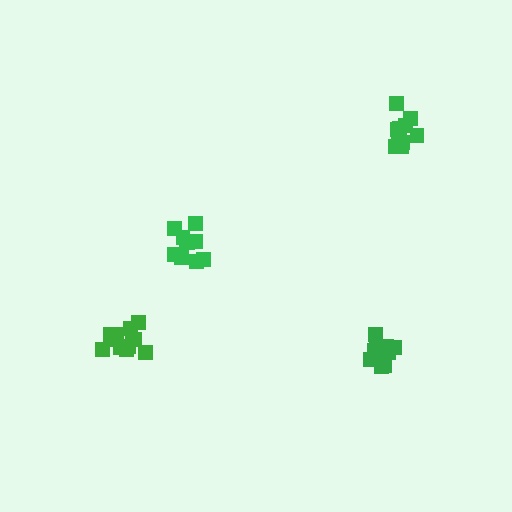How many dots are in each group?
Group 1: 11 dots, Group 2: 10 dots, Group 3: 12 dots, Group 4: 10 dots (43 total).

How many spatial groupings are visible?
There are 4 spatial groupings.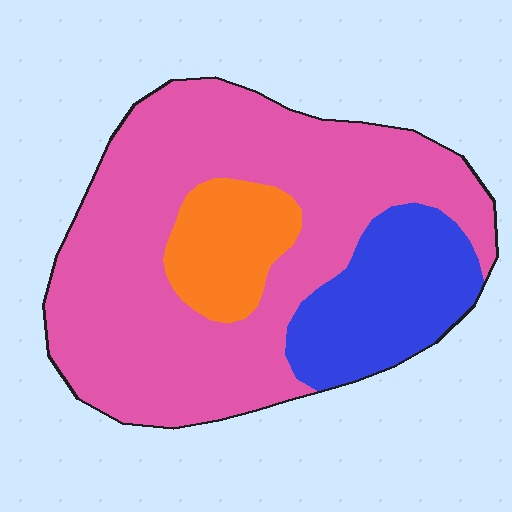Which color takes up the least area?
Orange, at roughly 10%.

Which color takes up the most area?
Pink, at roughly 70%.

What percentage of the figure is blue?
Blue takes up less than a quarter of the figure.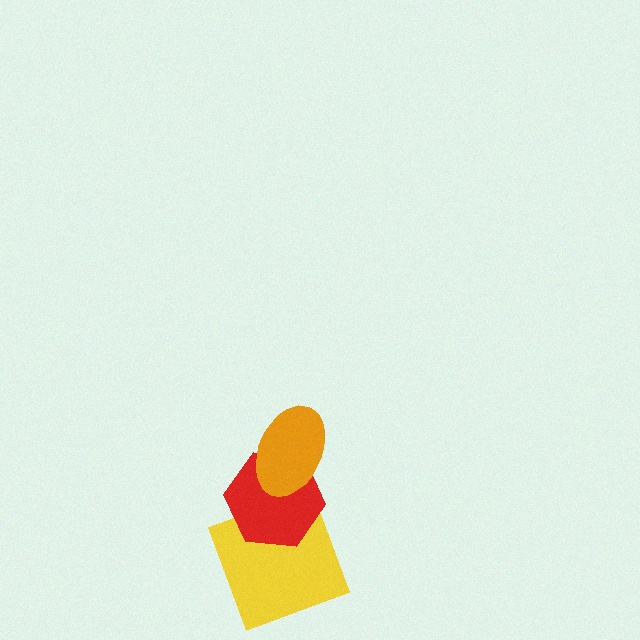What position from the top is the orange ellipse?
The orange ellipse is 1st from the top.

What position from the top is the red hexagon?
The red hexagon is 2nd from the top.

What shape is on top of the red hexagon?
The orange ellipse is on top of the red hexagon.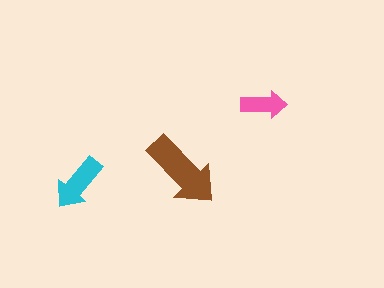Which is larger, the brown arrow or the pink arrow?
The brown one.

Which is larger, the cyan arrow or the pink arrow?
The cyan one.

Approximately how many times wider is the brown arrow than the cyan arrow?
About 1.5 times wider.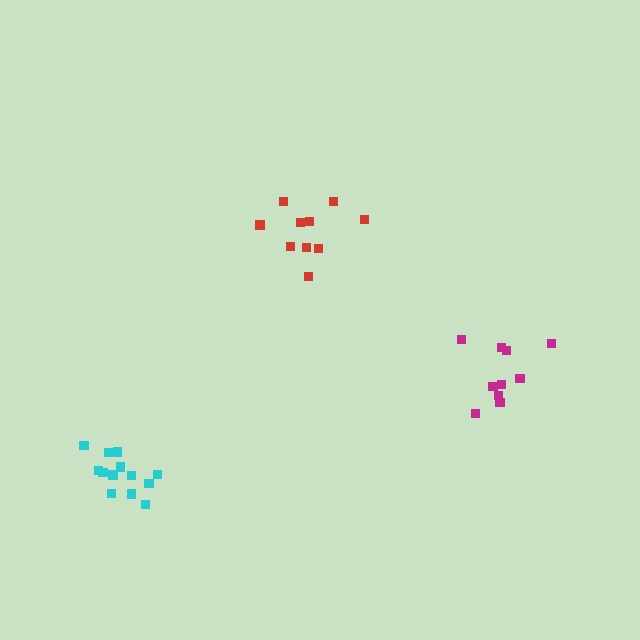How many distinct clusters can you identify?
There are 3 distinct clusters.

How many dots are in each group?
Group 1: 14 dots, Group 2: 10 dots, Group 3: 10 dots (34 total).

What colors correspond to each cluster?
The clusters are colored: cyan, red, magenta.